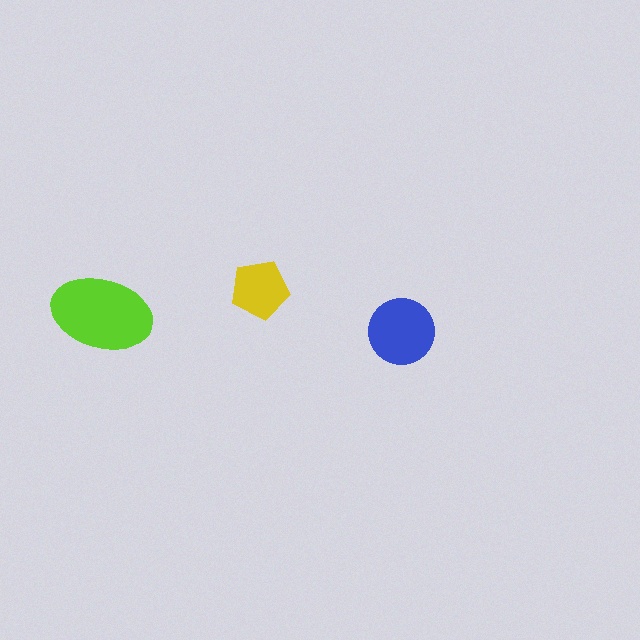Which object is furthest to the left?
The lime ellipse is leftmost.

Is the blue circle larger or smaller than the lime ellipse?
Smaller.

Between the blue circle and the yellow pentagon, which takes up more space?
The blue circle.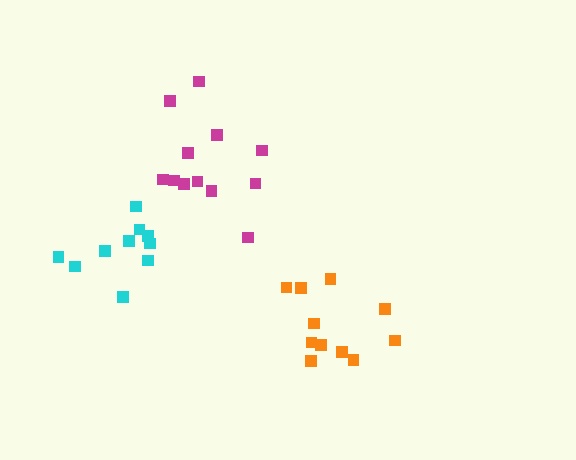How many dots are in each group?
Group 1: 11 dots, Group 2: 12 dots, Group 3: 10 dots (33 total).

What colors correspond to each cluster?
The clusters are colored: orange, magenta, cyan.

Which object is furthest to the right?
The orange cluster is rightmost.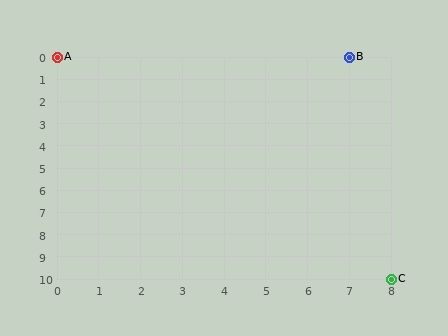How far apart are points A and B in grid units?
Points A and B are 7 columns apart.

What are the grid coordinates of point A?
Point A is at grid coordinates (0, 0).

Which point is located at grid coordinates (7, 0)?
Point B is at (7, 0).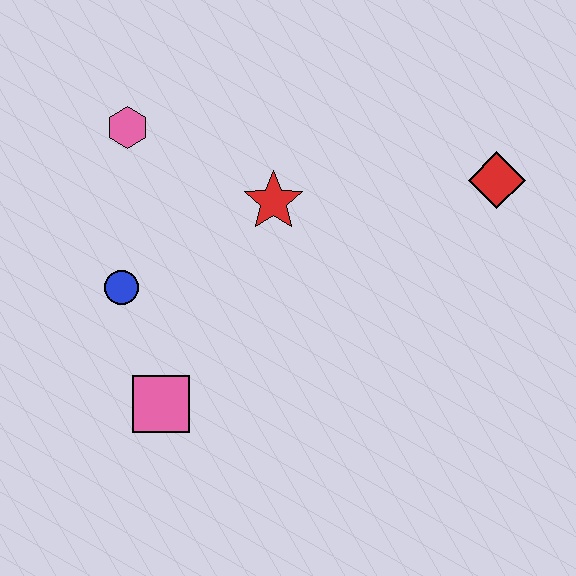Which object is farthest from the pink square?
The red diamond is farthest from the pink square.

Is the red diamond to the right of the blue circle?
Yes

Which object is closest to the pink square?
The blue circle is closest to the pink square.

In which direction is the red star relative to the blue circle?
The red star is to the right of the blue circle.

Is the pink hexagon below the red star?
No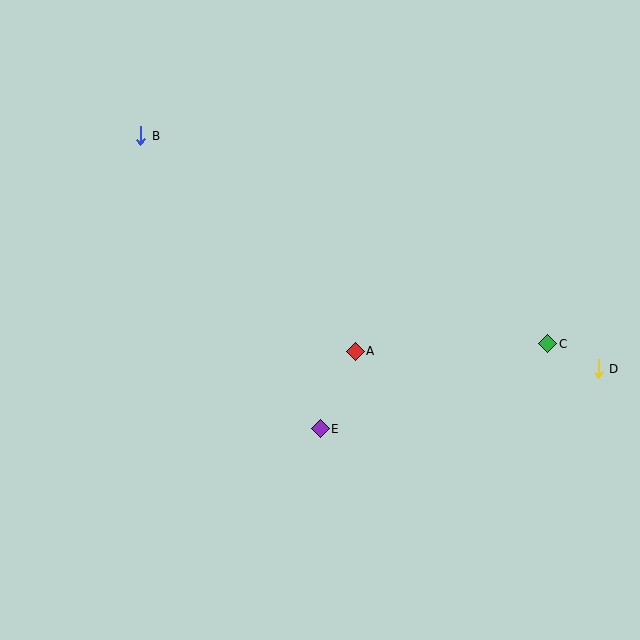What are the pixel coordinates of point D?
Point D is at (598, 369).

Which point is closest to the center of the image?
Point A at (355, 351) is closest to the center.